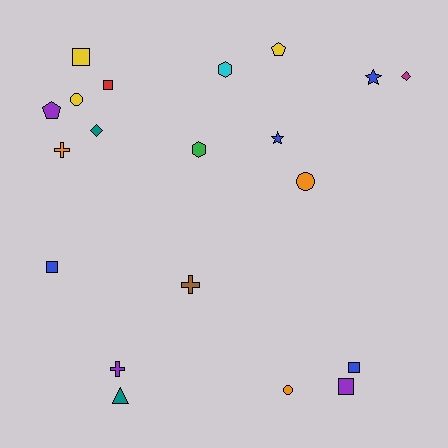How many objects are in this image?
There are 20 objects.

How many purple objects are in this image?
There are 3 purple objects.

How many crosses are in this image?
There are 3 crosses.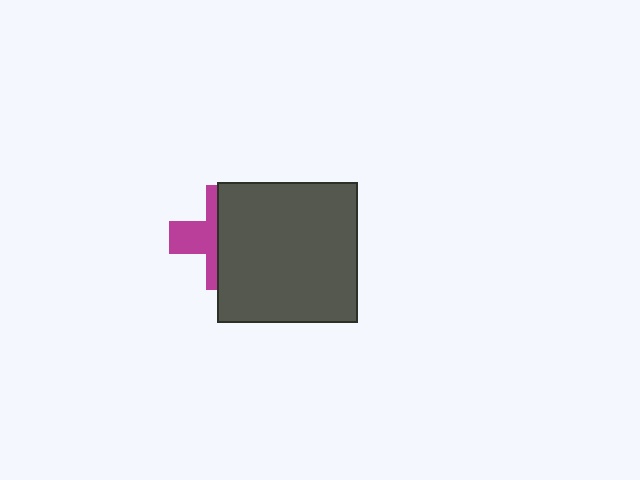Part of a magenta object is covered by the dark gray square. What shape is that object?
It is a cross.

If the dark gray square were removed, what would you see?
You would see the complete magenta cross.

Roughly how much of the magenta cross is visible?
A small part of it is visible (roughly 42%).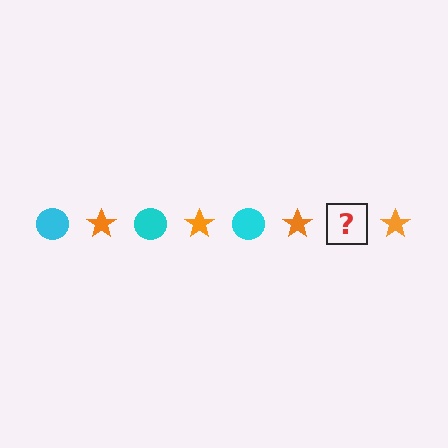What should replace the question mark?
The question mark should be replaced with a cyan circle.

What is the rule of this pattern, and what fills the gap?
The rule is that the pattern alternates between cyan circle and orange star. The gap should be filled with a cyan circle.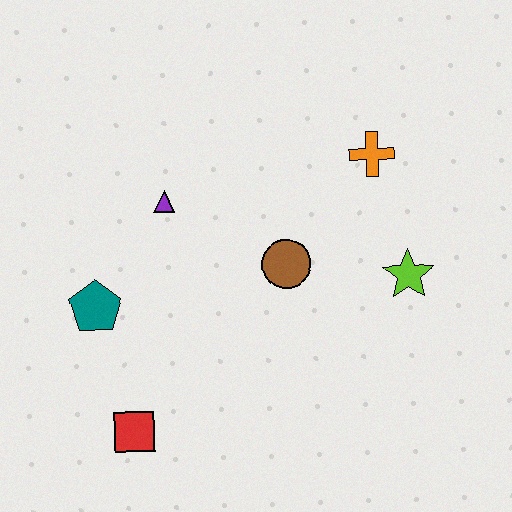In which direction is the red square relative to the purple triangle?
The red square is below the purple triangle.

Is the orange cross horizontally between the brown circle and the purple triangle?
No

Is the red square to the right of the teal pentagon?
Yes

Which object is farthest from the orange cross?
The red square is farthest from the orange cross.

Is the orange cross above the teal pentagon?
Yes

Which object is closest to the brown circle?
The lime star is closest to the brown circle.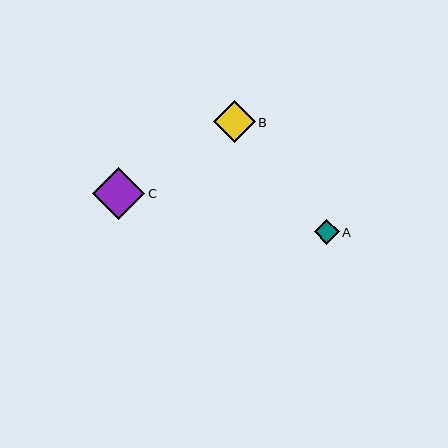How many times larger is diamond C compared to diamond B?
Diamond C is approximately 1.3 times the size of diamond B.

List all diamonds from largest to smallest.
From largest to smallest: C, B, A.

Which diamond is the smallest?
Diamond A is the smallest with a size of approximately 25 pixels.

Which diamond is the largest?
Diamond C is the largest with a size of approximately 52 pixels.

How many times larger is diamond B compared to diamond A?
Diamond B is approximately 1.7 times the size of diamond A.